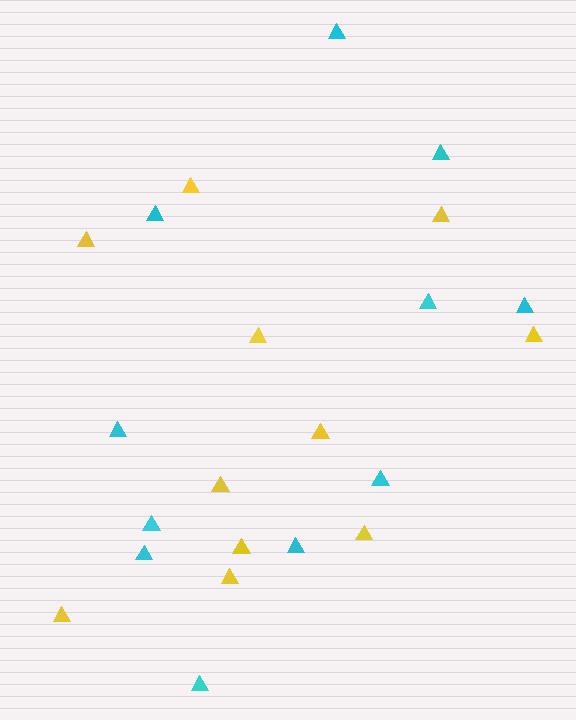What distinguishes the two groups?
There are 2 groups: one group of yellow triangles (11) and one group of cyan triangles (11).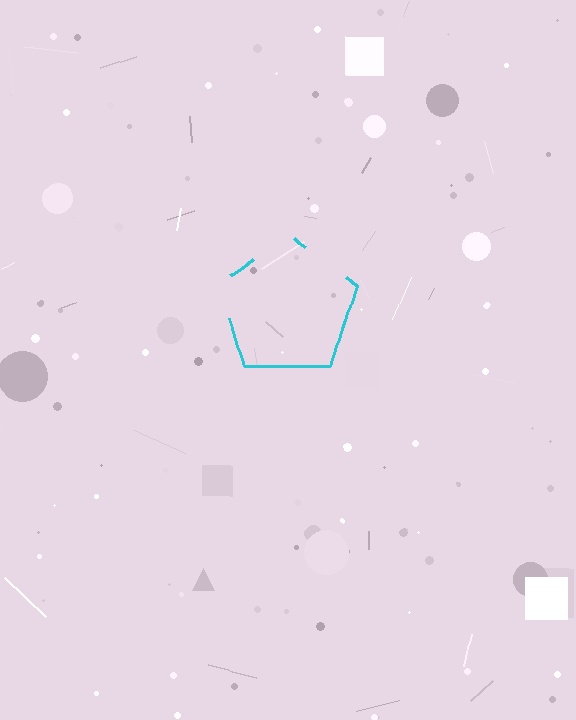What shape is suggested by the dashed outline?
The dashed outline suggests a pentagon.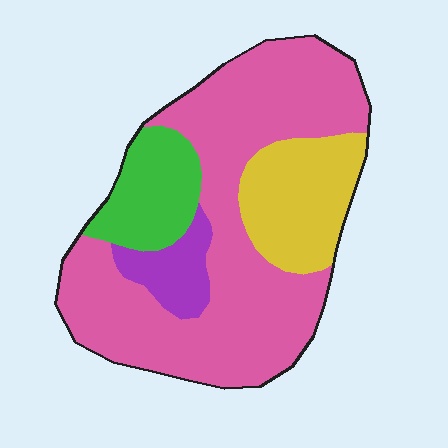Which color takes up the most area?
Pink, at roughly 60%.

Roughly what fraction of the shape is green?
Green covers 13% of the shape.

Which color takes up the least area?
Purple, at roughly 10%.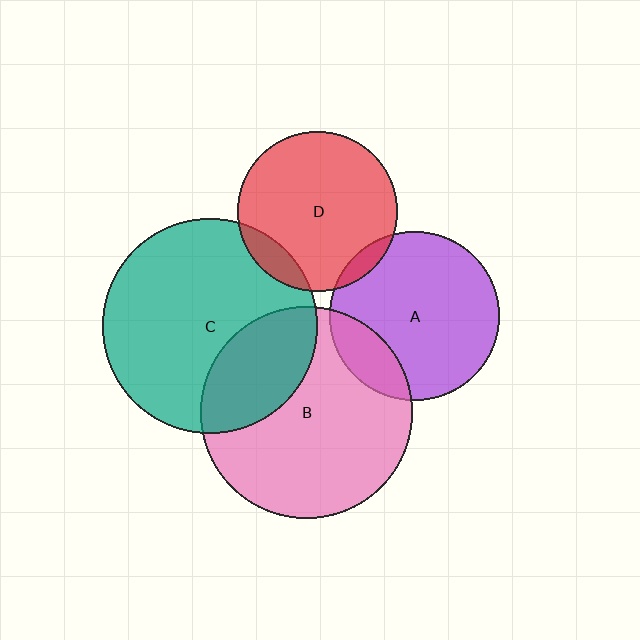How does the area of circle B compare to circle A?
Approximately 1.6 times.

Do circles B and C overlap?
Yes.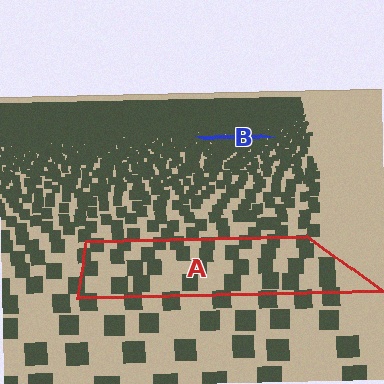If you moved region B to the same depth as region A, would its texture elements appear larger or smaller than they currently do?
They would appear larger. At a closer depth, the same texture elements are projected at a bigger on-screen size.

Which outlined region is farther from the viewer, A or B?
Region B is farther from the viewer — the texture elements inside it appear smaller and more densely packed.